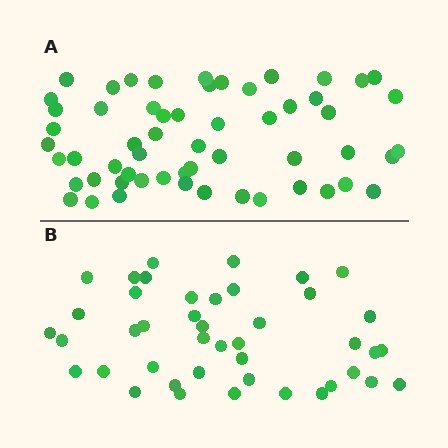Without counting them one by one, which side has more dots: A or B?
Region A (the top region) has more dots.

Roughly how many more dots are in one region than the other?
Region A has approximately 15 more dots than region B.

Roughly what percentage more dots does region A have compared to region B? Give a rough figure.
About 35% more.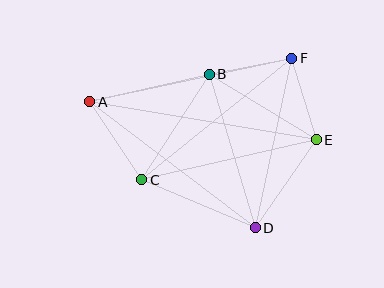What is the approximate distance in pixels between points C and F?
The distance between C and F is approximately 193 pixels.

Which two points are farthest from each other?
Points A and E are farthest from each other.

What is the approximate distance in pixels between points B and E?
The distance between B and E is approximately 126 pixels.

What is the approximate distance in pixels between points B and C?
The distance between B and C is approximately 125 pixels.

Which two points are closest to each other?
Points B and F are closest to each other.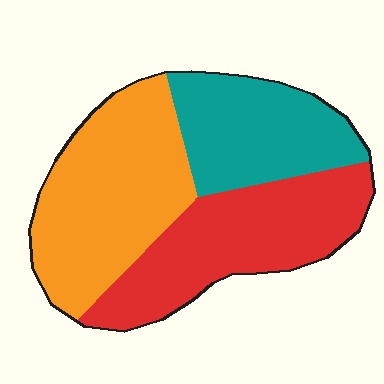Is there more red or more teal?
Red.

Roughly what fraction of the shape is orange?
Orange takes up about three eighths (3/8) of the shape.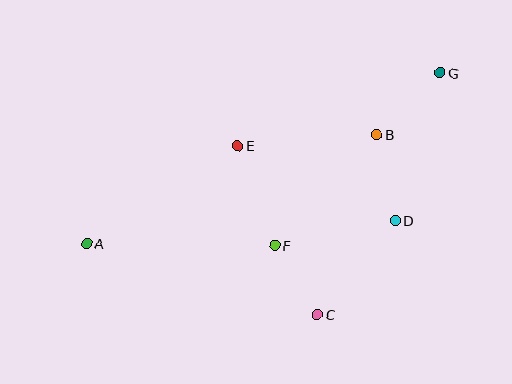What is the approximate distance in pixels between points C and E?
The distance between C and E is approximately 186 pixels.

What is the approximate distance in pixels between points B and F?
The distance between B and F is approximately 150 pixels.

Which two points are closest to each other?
Points C and F are closest to each other.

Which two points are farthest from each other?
Points A and G are farthest from each other.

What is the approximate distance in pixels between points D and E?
The distance between D and E is approximately 174 pixels.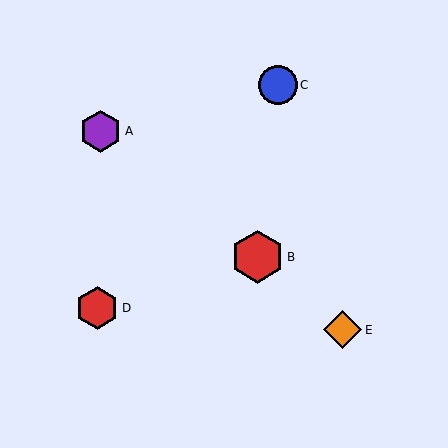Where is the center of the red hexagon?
The center of the red hexagon is at (257, 257).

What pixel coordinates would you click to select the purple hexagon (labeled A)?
Click at (101, 131) to select the purple hexagon A.